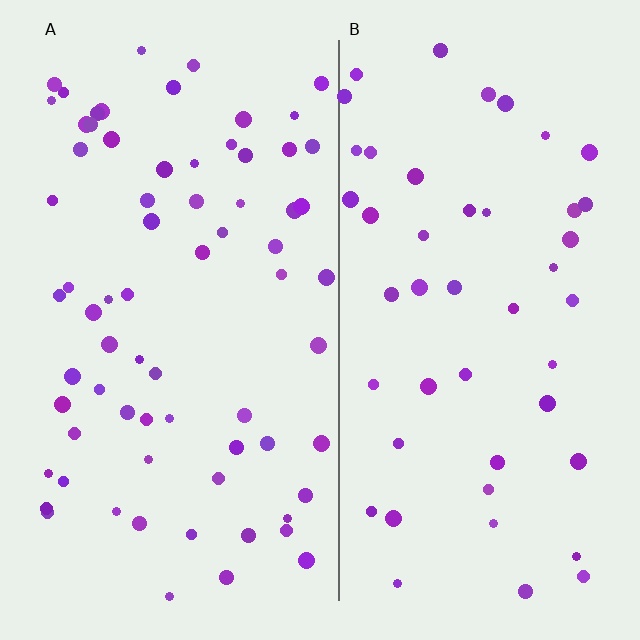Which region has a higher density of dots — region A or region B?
A (the left).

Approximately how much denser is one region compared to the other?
Approximately 1.5× — region A over region B.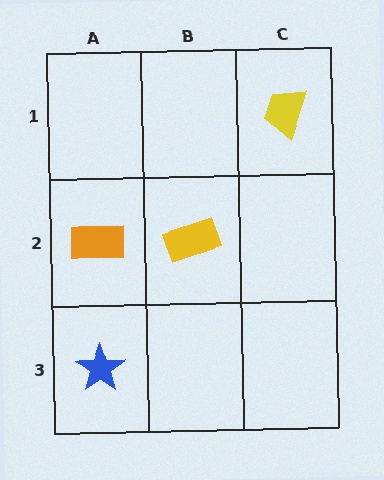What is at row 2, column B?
A yellow rectangle.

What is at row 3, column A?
A blue star.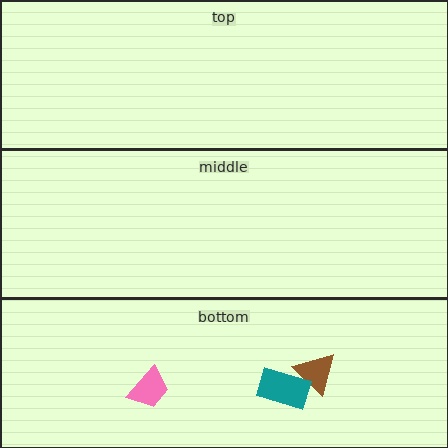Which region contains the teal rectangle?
The bottom region.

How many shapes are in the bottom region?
3.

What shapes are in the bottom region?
The pink trapezoid, the brown triangle, the teal rectangle.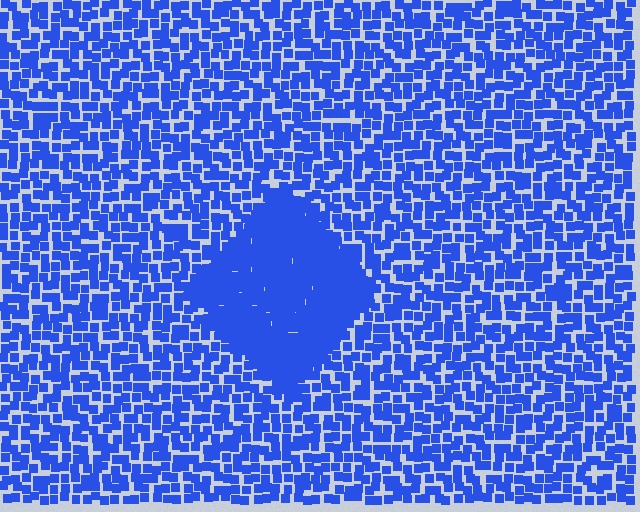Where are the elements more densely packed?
The elements are more densely packed inside the diamond boundary.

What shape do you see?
I see a diamond.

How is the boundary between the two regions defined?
The boundary is defined by a change in element density (approximately 2.2x ratio). All elements are the same color, size, and shape.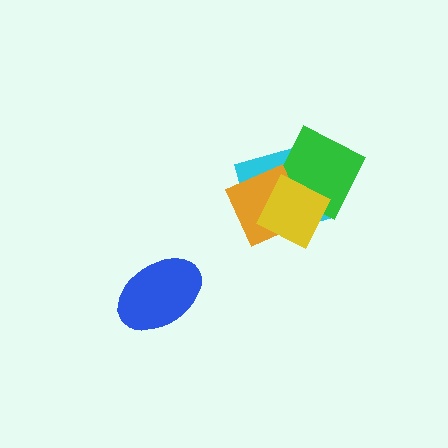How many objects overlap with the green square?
2 objects overlap with the green square.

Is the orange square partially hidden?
Yes, it is partially covered by another shape.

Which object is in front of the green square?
The yellow diamond is in front of the green square.